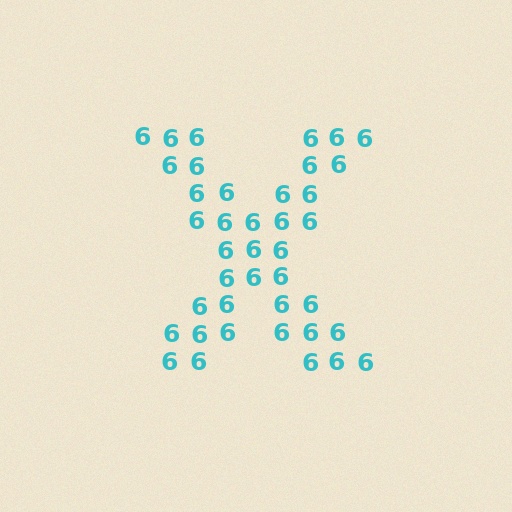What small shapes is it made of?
It is made of small digit 6's.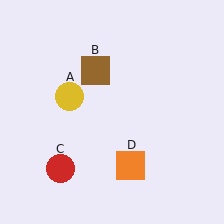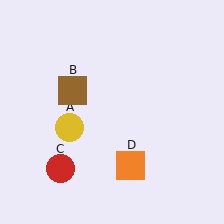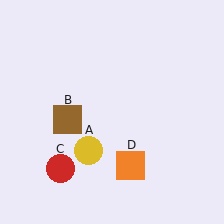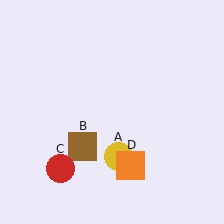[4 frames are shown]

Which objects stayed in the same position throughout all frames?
Red circle (object C) and orange square (object D) remained stationary.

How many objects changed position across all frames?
2 objects changed position: yellow circle (object A), brown square (object B).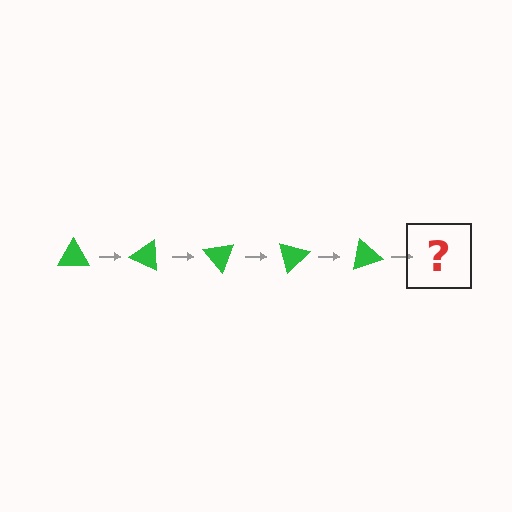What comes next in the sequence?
The next element should be a green triangle rotated 125 degrees.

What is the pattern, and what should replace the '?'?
The pattern is that the triangle rotates 25 degrees each step. The '?' should be a green triangle rotated 125 degrees.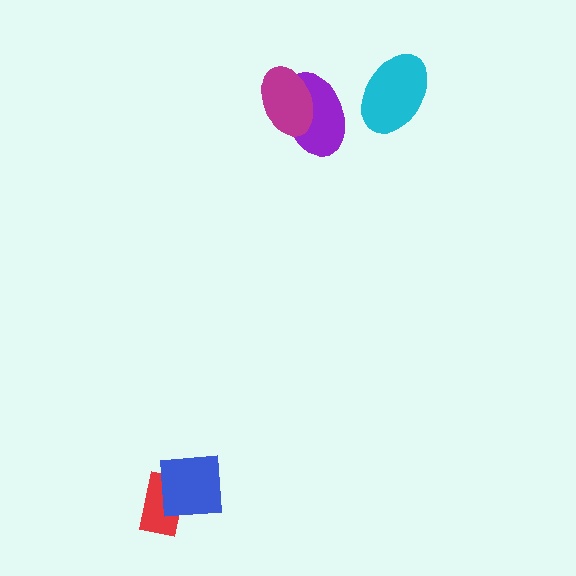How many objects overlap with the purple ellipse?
1 object overlaps with the purple ellipse.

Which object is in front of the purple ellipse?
The magenta ellipse is in front of the purple ellipse.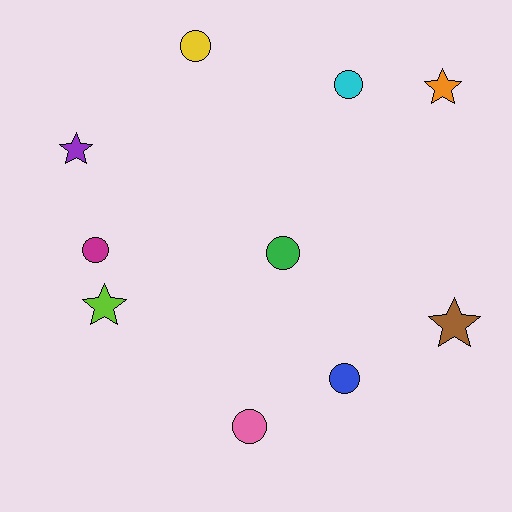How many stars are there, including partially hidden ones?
There are 4 stars.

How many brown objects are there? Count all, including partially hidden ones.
There is 1 brown object.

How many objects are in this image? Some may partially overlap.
There are 10 objects.